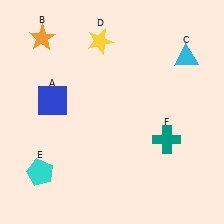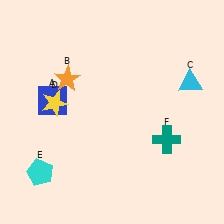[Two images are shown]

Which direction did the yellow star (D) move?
The yellow star (D) moved down.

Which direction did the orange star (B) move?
The orange star (B) moved down.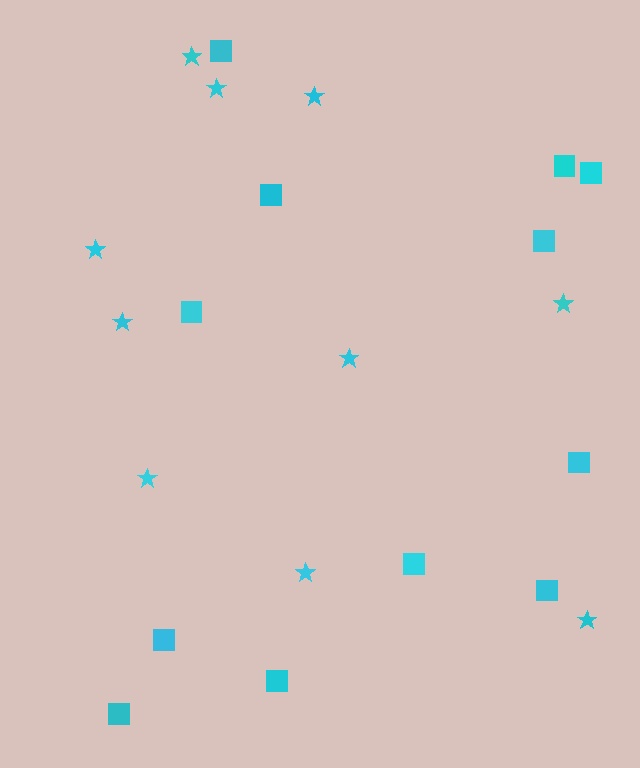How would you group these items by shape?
There are 2 groups: one group of squares (12) and one group of stars (10).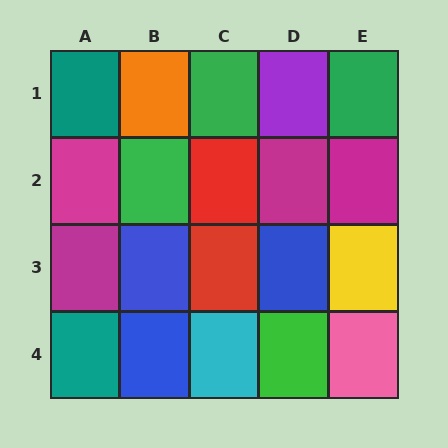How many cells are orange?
1 cell is orange.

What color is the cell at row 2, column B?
Green.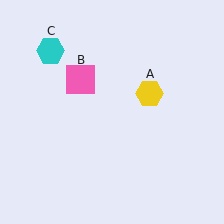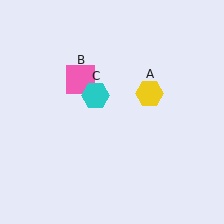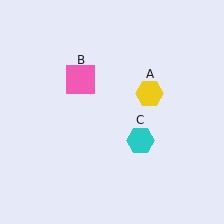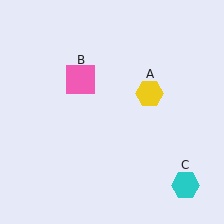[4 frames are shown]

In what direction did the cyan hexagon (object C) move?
The cyan hexagon (object C) moved down and to the right.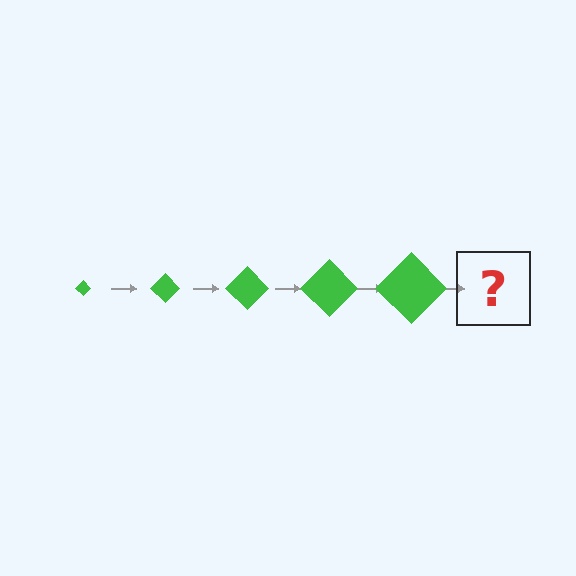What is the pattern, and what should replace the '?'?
The pattern is that the diamond gets progressively larger each step. The '?' should be a green diamond, larger than the previous one.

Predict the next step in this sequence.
The next step is a green diamond, larger than the previous one.